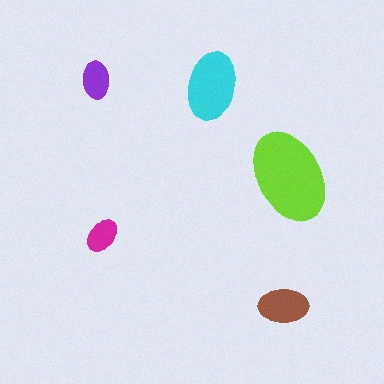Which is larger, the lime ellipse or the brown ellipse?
The lime one.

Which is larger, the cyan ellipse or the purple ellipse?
The cyan one.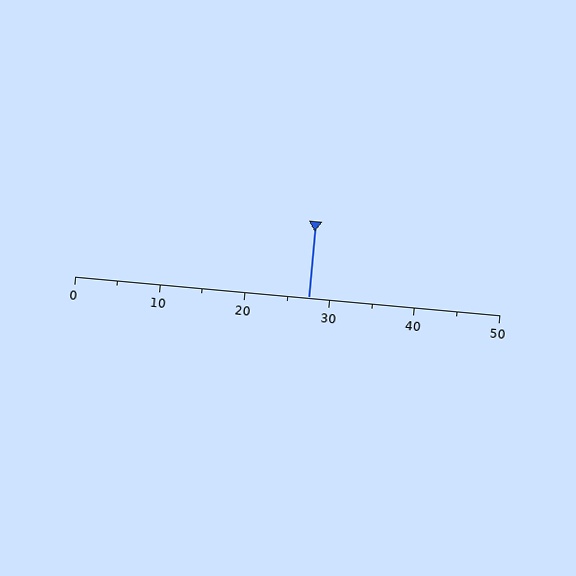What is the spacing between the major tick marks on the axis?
The major ticks are spaced 10 apart.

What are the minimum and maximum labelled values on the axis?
The axis runs from 0 to 50.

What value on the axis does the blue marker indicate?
The marker indicates approximately 27.5.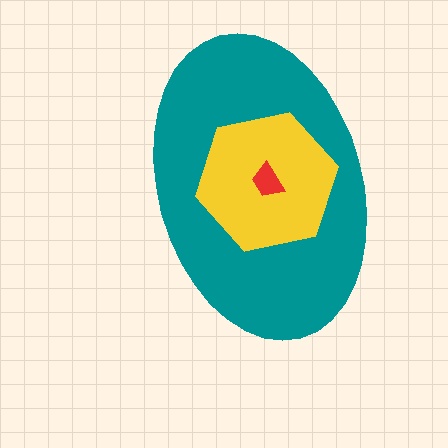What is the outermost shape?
The teal ellipse.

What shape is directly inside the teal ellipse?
The yellow hexagon.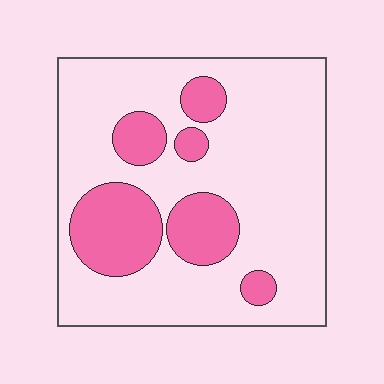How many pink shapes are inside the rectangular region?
6.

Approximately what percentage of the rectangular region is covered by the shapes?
Approximately 25%.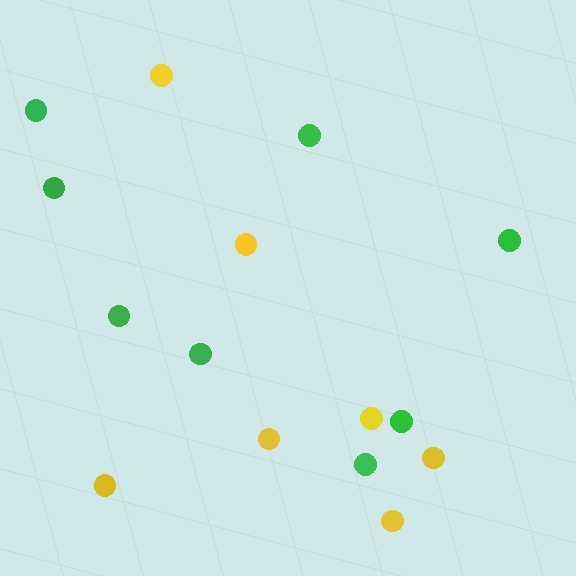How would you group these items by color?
There are 2 groups: one group of green circles (8) and one group of yellow circles (7).